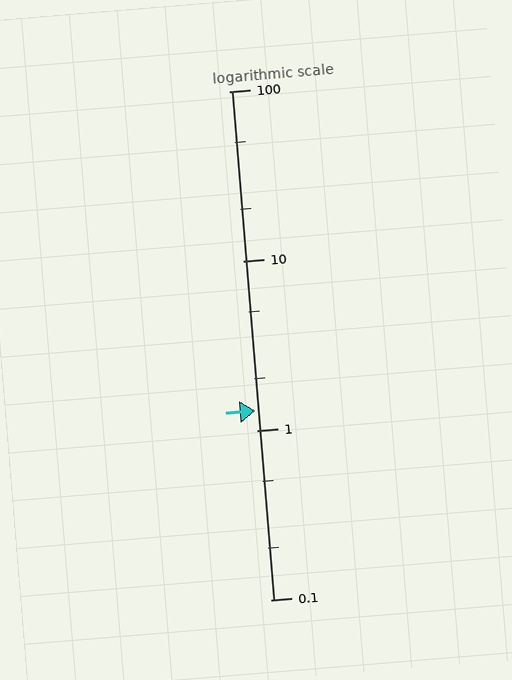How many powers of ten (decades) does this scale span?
The scale spans 3 decades, from 0.1 to 100.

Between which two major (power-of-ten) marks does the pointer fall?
The pointer is between 1 and 10.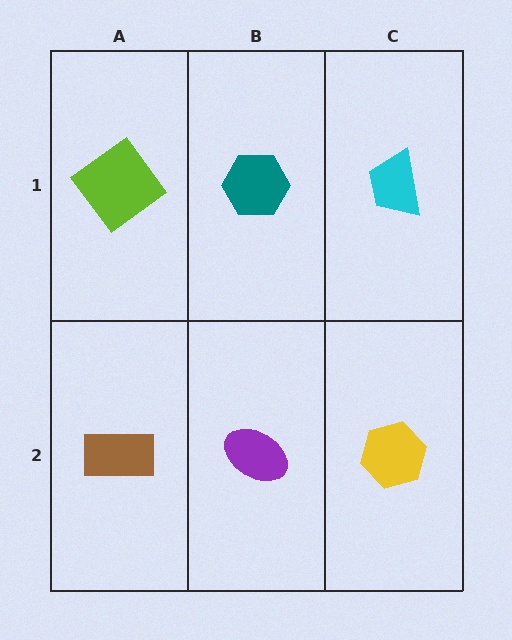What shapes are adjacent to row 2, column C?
A cyan trapezoid (row 1, column C), a purple ellipse (row 2, column B).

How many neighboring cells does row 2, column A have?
2.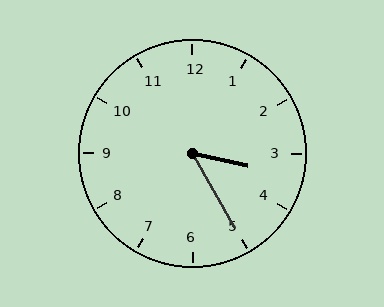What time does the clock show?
3:25.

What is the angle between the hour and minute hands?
Approximately 48 degrees.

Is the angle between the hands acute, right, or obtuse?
It is acute.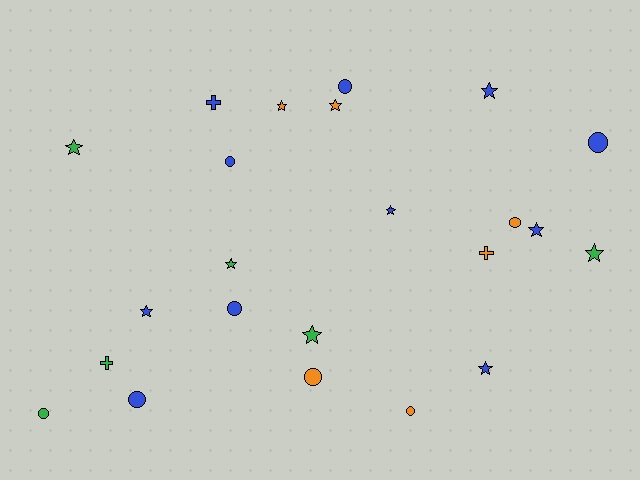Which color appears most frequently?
Blue, with 11 objects.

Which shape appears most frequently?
Star, with 11 objects.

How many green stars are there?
There are 4 green stars.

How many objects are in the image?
There are 23 objects.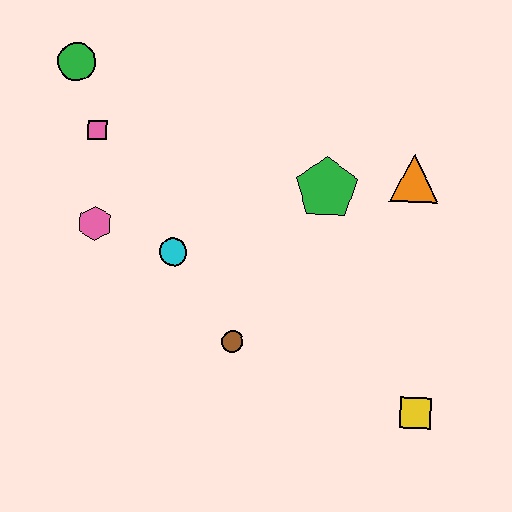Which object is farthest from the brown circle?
The green circle is farthest from the brown circle.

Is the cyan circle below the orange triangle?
Yes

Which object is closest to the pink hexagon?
The cyan circle is closest to the pink hexagon.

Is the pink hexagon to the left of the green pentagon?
Yes